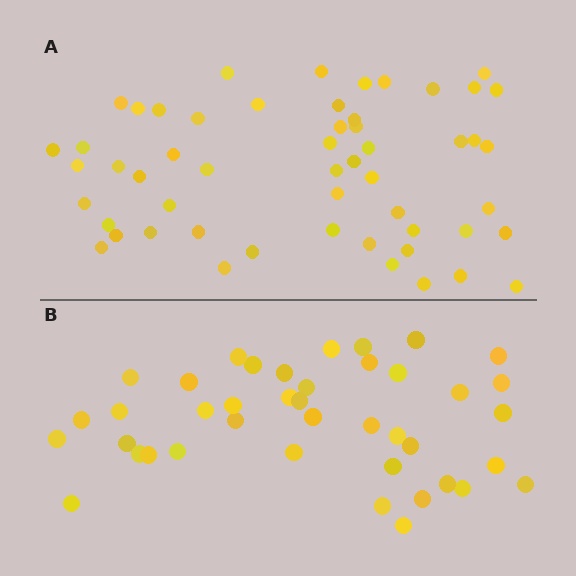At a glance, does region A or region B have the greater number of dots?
Region A (the top region) has more dots.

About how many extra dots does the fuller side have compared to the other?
Region A has approximately 15 more dots than region B.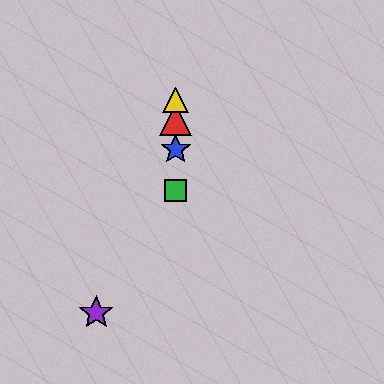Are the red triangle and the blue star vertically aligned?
Yes, both are at x≈176.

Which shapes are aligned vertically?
The red triangle, the blue star, the green square, the yellow triangle are aligned vertically.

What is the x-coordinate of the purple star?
The purple star is at x≈96.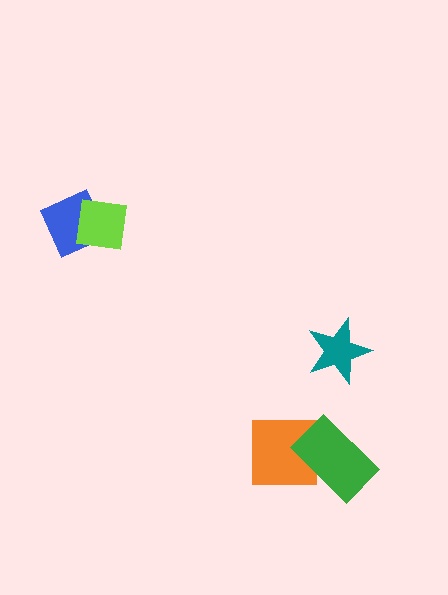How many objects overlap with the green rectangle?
1 object overlaps with the green rectangle.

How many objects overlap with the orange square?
1 object overlaps with the orange square.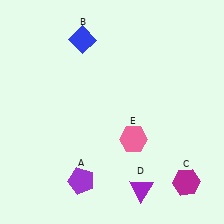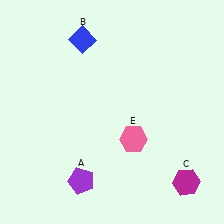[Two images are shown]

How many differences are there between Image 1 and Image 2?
There is 1 difference between the two images.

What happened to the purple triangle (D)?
The purple triangle (D) was removed in Image 2. It was in the bottom-right area of Image 1.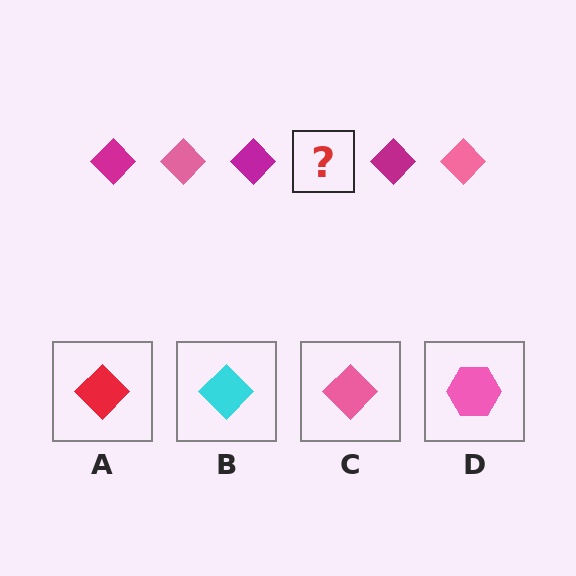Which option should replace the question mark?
Option C.